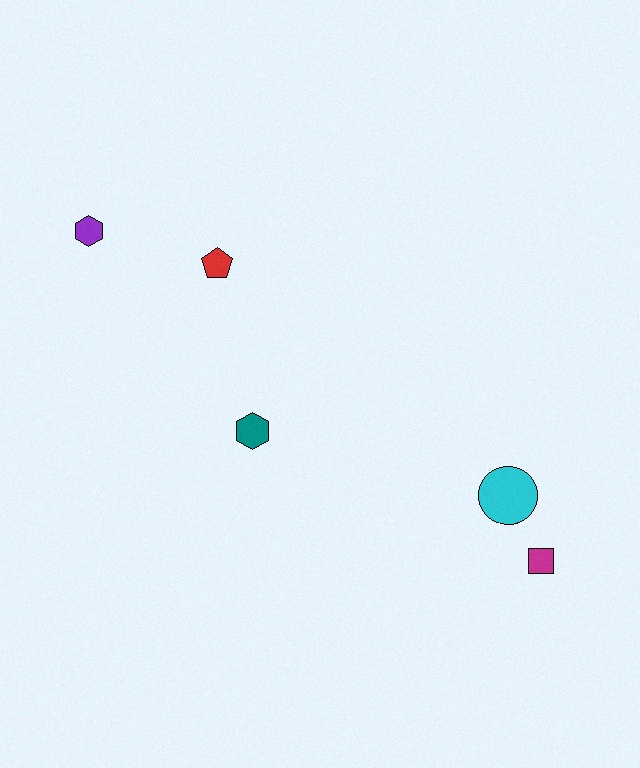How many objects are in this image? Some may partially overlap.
There are 5 objects.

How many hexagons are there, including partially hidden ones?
There are 2 hexagons.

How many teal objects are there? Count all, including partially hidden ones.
There is 1 teal object.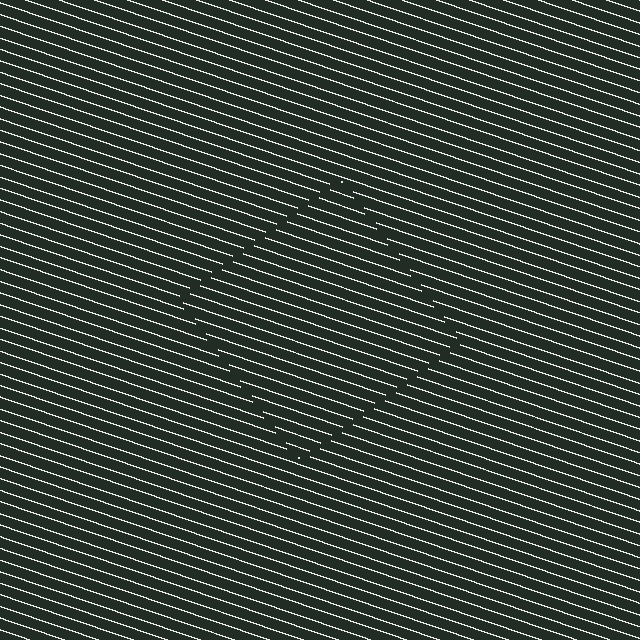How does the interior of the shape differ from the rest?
The interior of the shape contains the same grating, shifted by half a period — the contour is defined by the phase discontinuity where line-ends from the inner and outer gratings abut.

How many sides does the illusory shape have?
4 sides — the line-ends trace a square.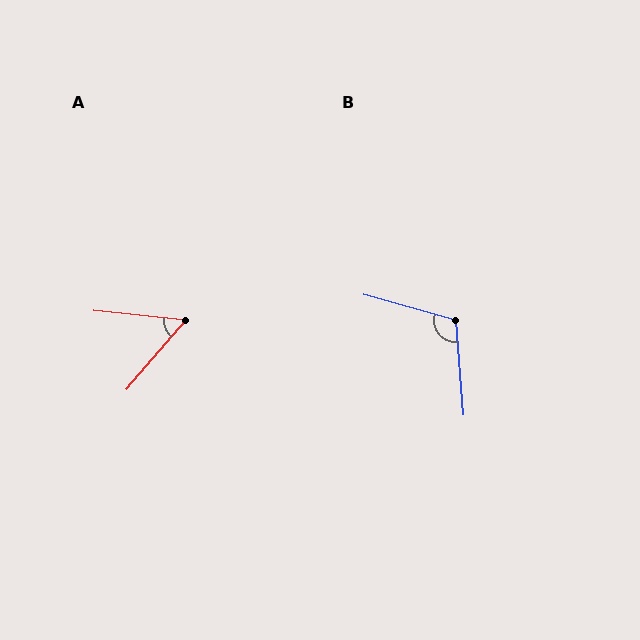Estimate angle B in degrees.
Approximately 110 degrees.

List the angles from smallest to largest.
A (55°), B (110°).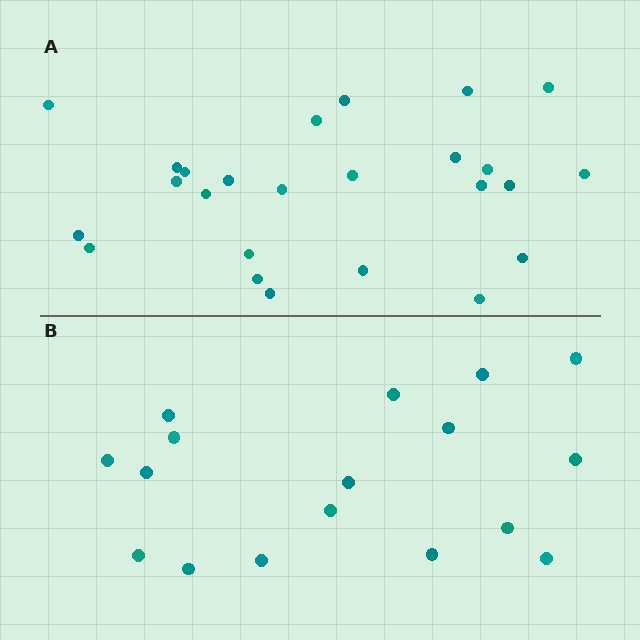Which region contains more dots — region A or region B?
Region A (the top region) has more dots.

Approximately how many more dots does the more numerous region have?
Region A has roughly 8 or so more dots than region B.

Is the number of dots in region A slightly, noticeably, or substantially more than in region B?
Region A has substantially more. The ratio is roughly 1.5 to 1.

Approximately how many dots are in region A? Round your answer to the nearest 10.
About 20 dots. (The exact count is 25, which rounds to 20.)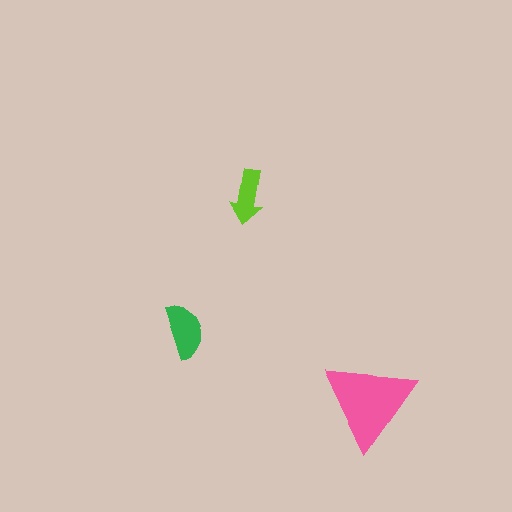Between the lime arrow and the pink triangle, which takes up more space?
The pink triangle.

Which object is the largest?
The pink triangle.